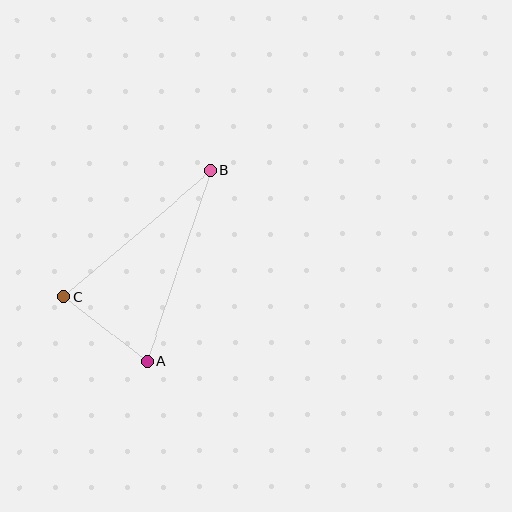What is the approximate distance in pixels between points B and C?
The distance between B and C is approximately 194 pixels.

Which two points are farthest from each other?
Points A and B are farthest from each other.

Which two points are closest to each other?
Points A and C are closest to each other.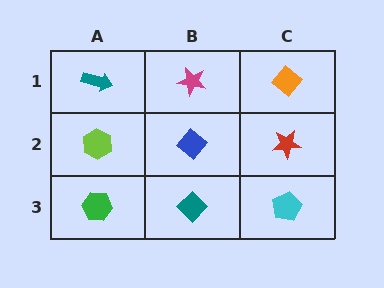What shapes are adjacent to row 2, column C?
An orange diamond (row 1, column C), a cyan pentagon (row 3, column C), a blue diamond (row 2, column B).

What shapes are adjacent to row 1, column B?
A blue diamond (row 2, column B), a teal arrow (row 1, column A), an orange diamond (row 1, column C).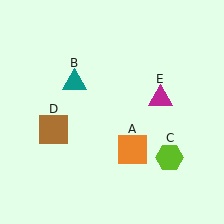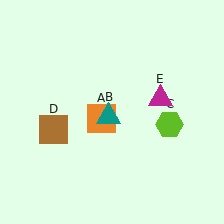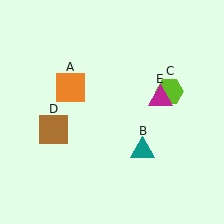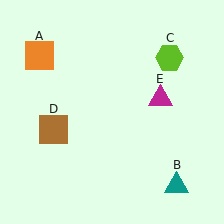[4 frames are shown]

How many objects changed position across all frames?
3 objects changed position: orange square (object A), teal triangle (object B), lime hexagon (object C).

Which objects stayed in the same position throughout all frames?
Brown square (object D) and magenta triangle (object E) remained stationary.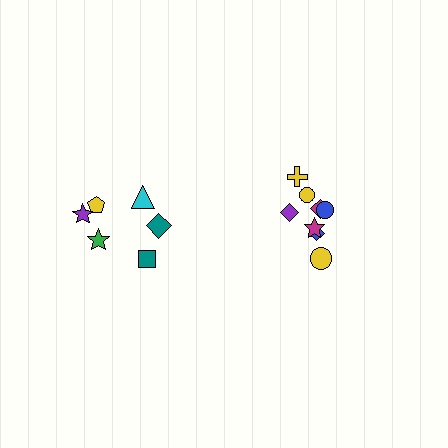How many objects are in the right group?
There are 8 objects.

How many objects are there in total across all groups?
There are 14 objects.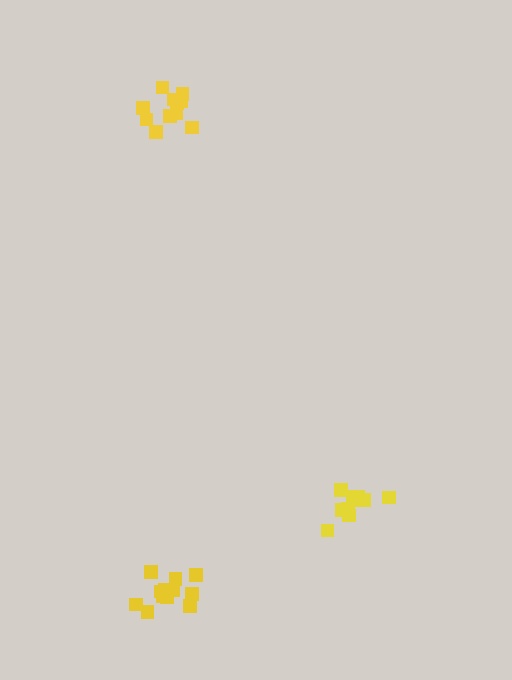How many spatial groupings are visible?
There are 3 spatial groupings.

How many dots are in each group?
Group 1: 10 dots, Group 2: 11 dots, Group 3: 12 dots (33 total).